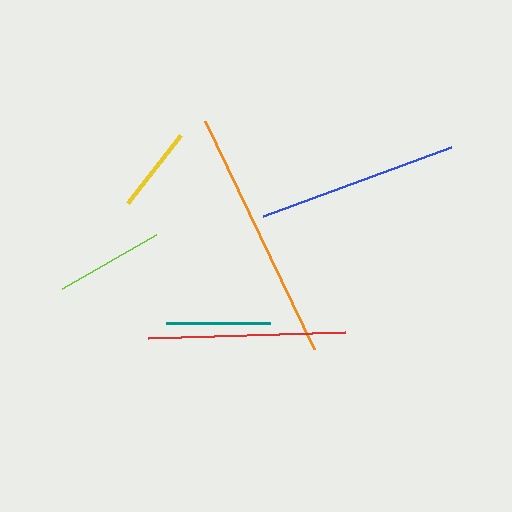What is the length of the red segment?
The red segment is approximately 197 pixels long.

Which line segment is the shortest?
The yellow line is the shortest at approximately 87 pixels.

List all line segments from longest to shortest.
From longest to shortest: orange, blue, red, lime, teal, yellow.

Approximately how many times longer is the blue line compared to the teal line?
The blue line is approximately 1.9 times the length of the teal line.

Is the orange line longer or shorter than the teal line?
The orange line is longer than the teal line.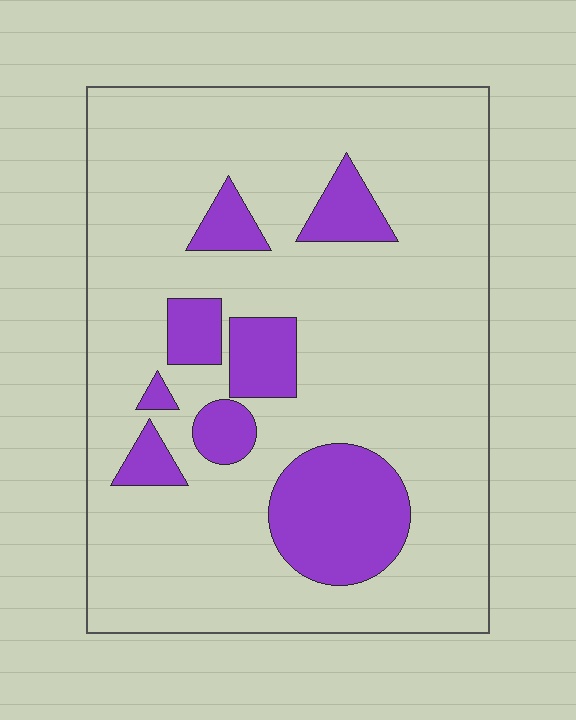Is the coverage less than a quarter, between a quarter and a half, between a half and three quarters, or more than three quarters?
Less than a quarter.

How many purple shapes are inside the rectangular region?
8.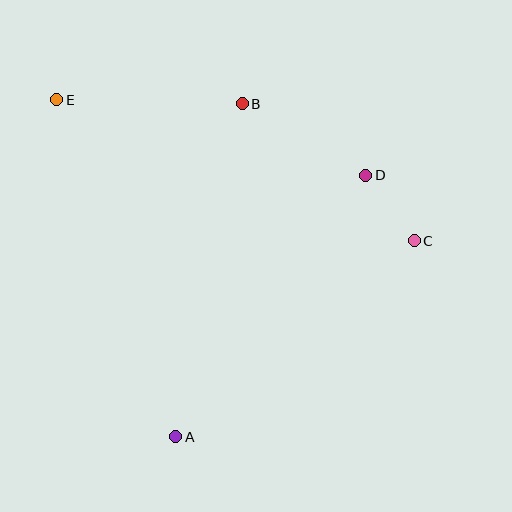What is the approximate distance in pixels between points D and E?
The distance between D and E is approximately 318 pixels.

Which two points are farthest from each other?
Points C and E are farthest from each other.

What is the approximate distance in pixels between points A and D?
The distance between A and D is approximately 323 pixels.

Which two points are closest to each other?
Points C and D are closest to each other.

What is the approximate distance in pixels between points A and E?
The distance between A and E is approximately 357 pixels.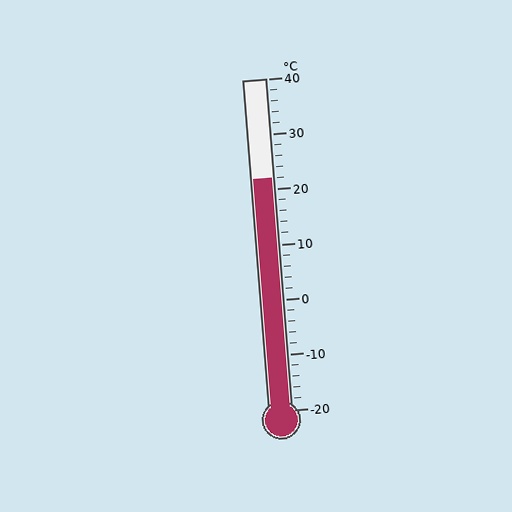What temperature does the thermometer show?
The thermometer shows approximately 22°C.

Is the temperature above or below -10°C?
The temperature is above -10°C.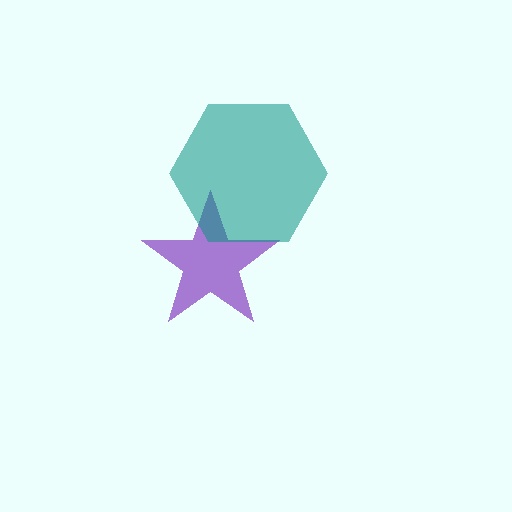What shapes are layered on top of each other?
The layered shapes are: a purple star, a teal hexagon.